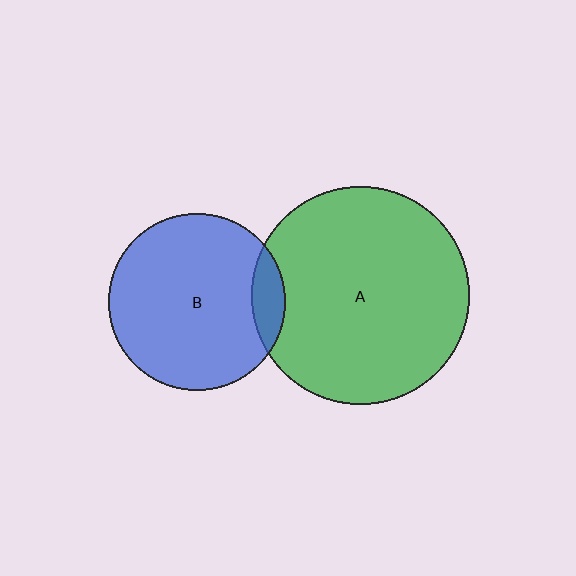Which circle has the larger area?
Circle A (green).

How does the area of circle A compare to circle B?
Approximately 1.5 times.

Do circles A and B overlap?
Yes.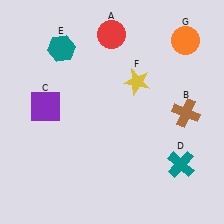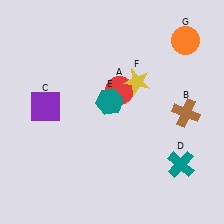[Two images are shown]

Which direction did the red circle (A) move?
The red circle (A) moved down.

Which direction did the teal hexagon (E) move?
The teal hexagon (E) moved down.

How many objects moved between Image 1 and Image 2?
2 objects moved between the two images.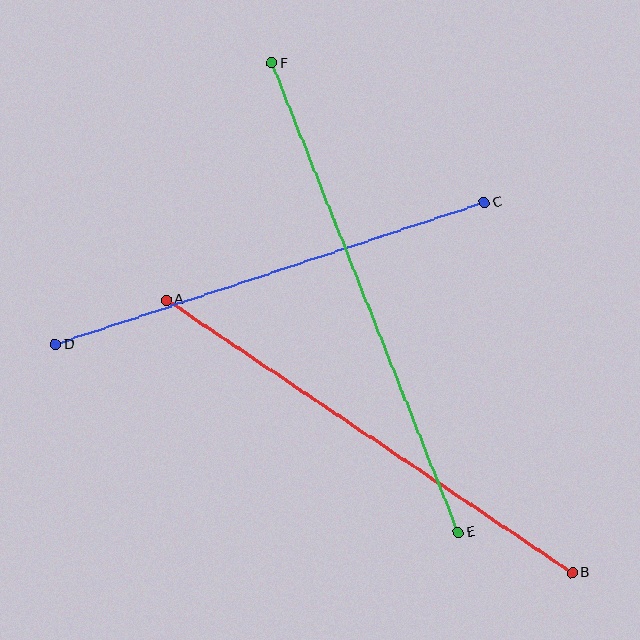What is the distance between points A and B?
The distance is approximately 489 pixels.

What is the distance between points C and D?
The distance is approximately 452 pixels.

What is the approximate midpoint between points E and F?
The midpoint is at approximately (365, 298) pixels.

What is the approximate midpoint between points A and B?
The midpoint is at approximately (369, 436) pixels.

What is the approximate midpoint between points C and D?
The midpoint is at approximately (270, 273) pixels.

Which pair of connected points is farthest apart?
Points E and F are farthest apart.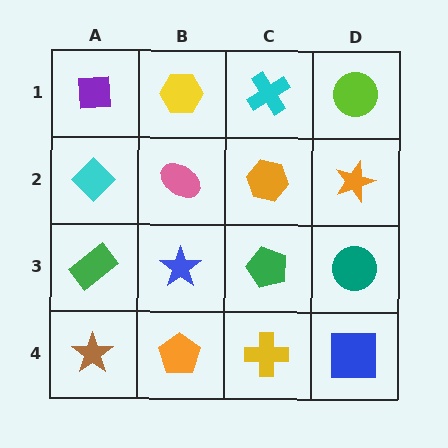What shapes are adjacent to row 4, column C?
A green pentagon (row 3, column C), an orange pentagon (row 4, column B), a blue square (row 4, column D).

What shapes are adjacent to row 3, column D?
An orange star (row 2, column D), a blue square (row 4, column D), a green pentagon (row 3, column C).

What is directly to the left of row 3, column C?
A blue star.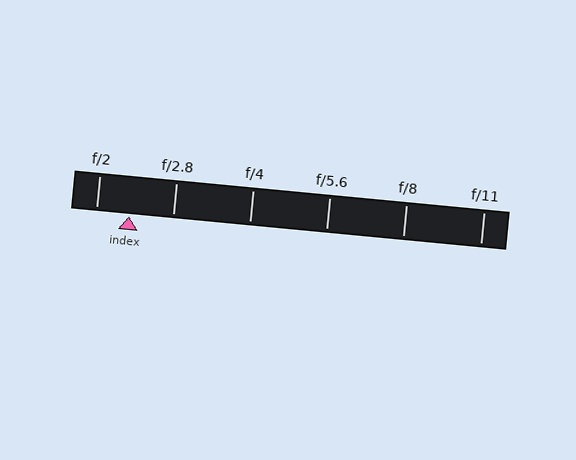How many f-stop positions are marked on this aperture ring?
There are 6 f-stop positions marked.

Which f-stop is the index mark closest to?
The index mark is closest to f/2.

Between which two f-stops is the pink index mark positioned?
The index mark is between f/2 and f/2.8.